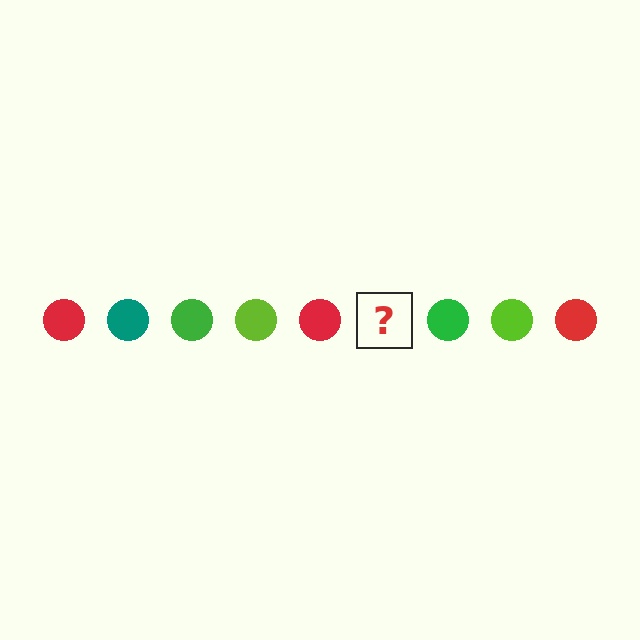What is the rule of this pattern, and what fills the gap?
The rule is that the pattern cycles through red, teal, green, lime circles. The gap should be filled with a teal circle.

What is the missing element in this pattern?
The missing element is a teal circle.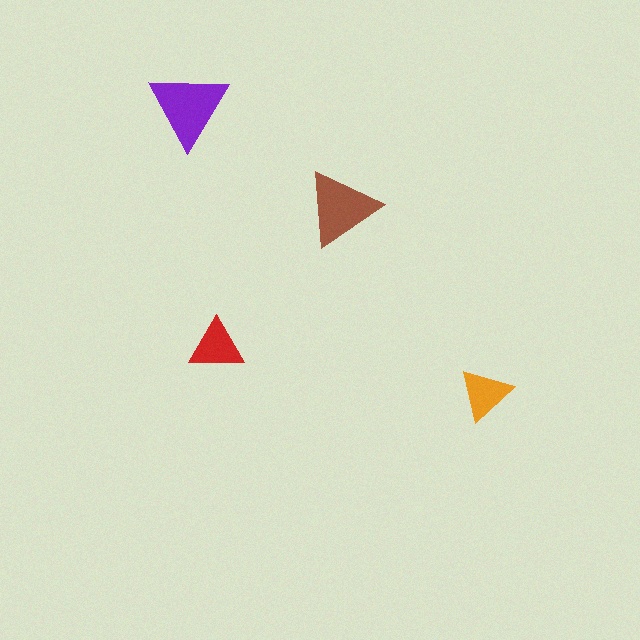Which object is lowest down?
The orange triangle is bottommost.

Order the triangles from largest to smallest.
the purple one, the brown one, the red one, the orange one.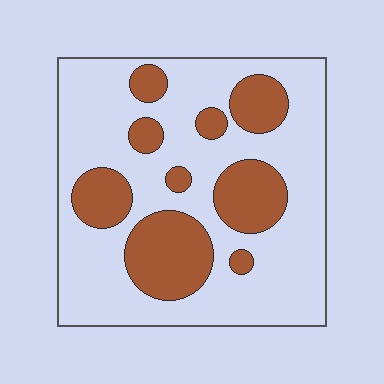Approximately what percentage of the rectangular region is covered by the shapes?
Approximately 30%.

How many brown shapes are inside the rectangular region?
9.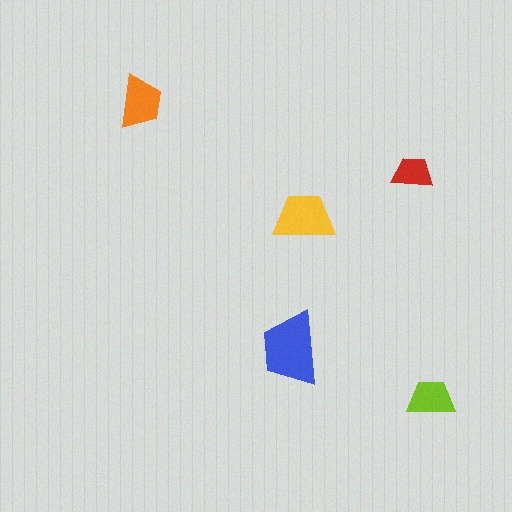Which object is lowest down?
The lime trapezoid is bottommost.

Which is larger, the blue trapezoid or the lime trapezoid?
The blue one.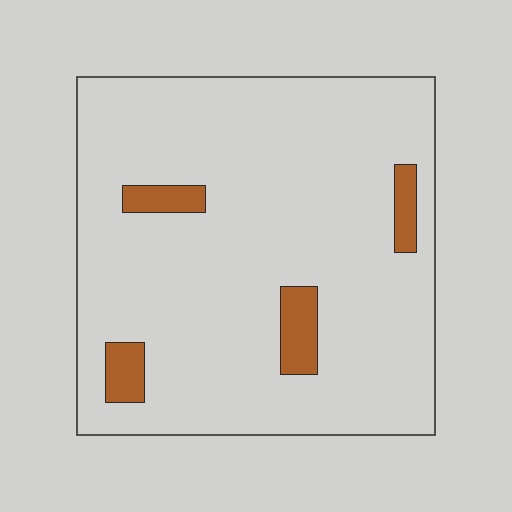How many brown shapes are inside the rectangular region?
4.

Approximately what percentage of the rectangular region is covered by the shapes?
Approximately 10%.